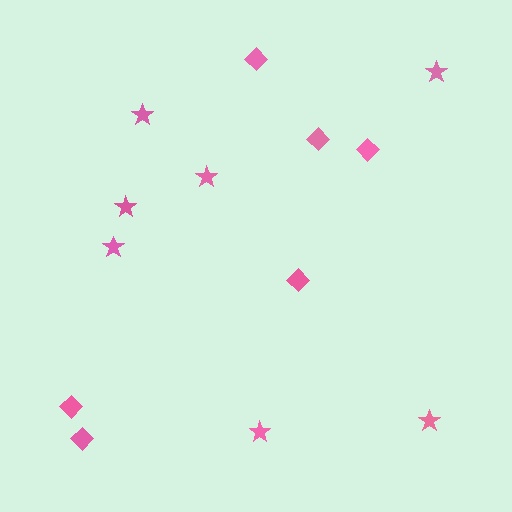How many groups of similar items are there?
There are 2 groups: one group of stars (7) and one group of diamonds (6).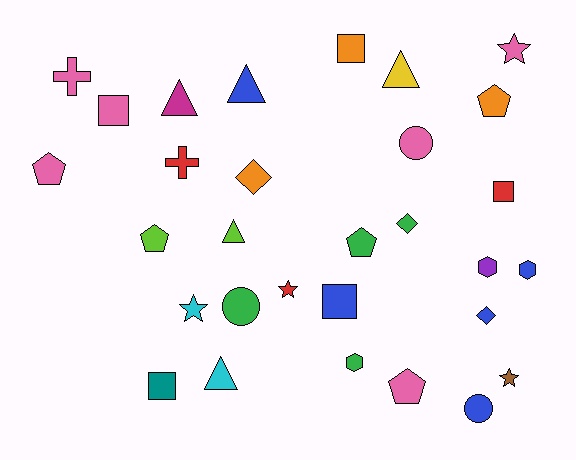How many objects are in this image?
There are 30 objects.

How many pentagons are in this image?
There are 5 pentagons.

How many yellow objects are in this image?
There is 1 yellow object.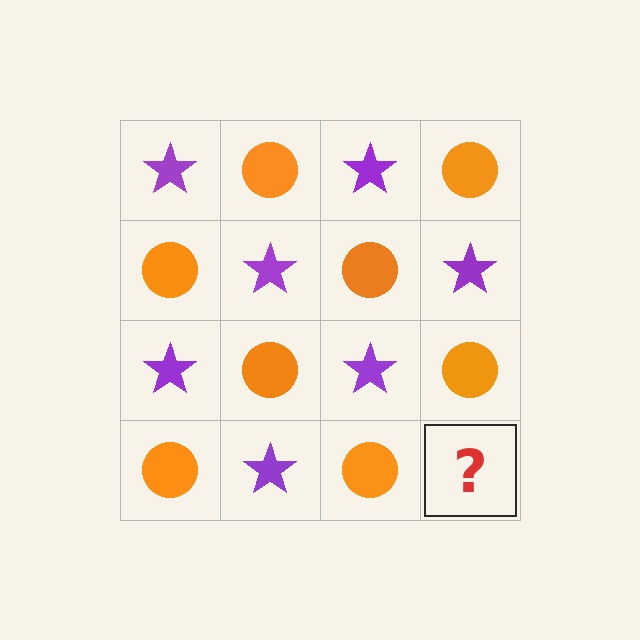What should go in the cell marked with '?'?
The missing cell should contain a purple star.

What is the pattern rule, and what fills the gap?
The rule is that it alternates purple star and orange circle in a checkerboard pattern. The gap should be filled with a purple star.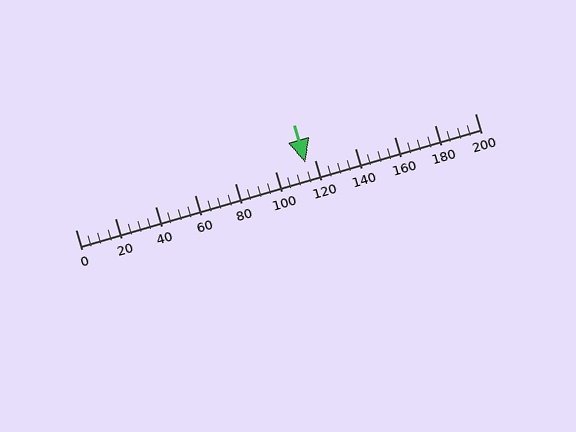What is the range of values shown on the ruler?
The ruler shows values from 0 to 200.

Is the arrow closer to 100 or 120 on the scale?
The arrow is closer to 120.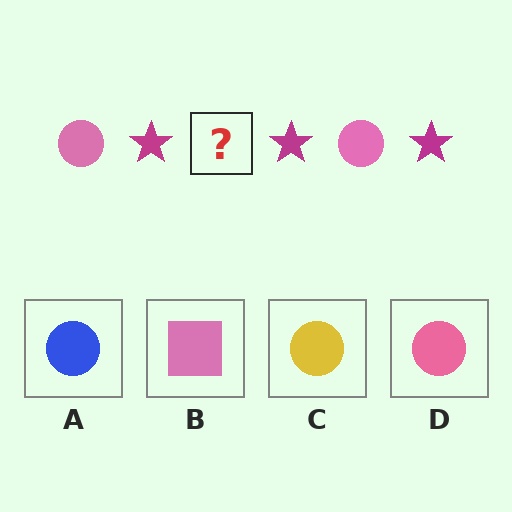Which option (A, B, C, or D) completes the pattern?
D.